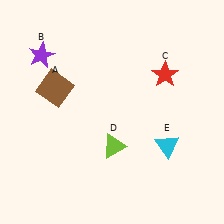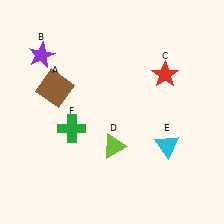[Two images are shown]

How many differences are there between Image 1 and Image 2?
There is 1 difference between the two images.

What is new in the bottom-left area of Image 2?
A green cross (F) was added in the bottom-left area of Image 2.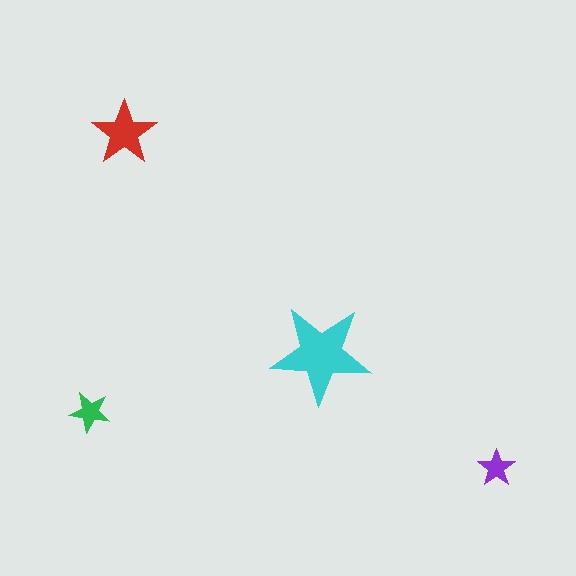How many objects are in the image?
There are 4 objects in the image.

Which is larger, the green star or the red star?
The red one.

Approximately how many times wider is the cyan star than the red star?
About 1.5 times wider.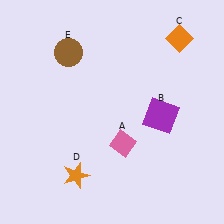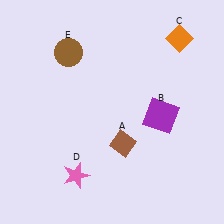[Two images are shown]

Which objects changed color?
A changed from pink to brown. D changed from orange to pink.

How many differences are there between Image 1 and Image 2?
There are 2 differences between the two images.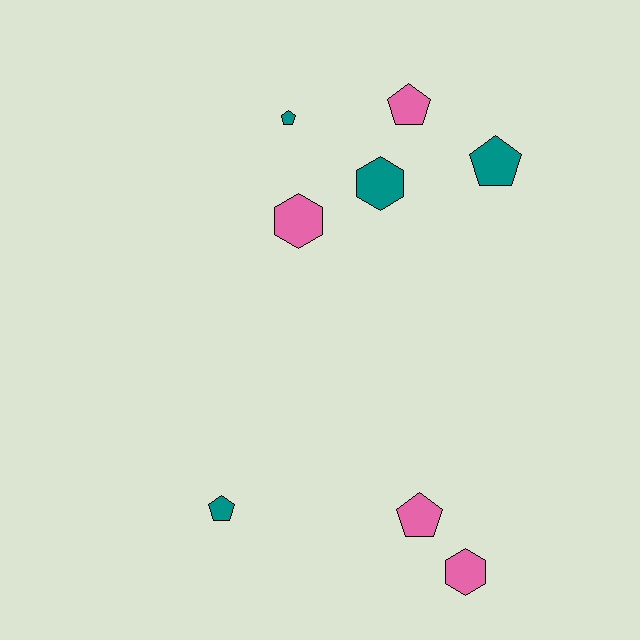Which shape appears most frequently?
Pentagon, with 5 objects.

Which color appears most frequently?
Teal, with 4 objects.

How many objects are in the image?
There are 8 objects.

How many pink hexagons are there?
There are 2 pink hexagons.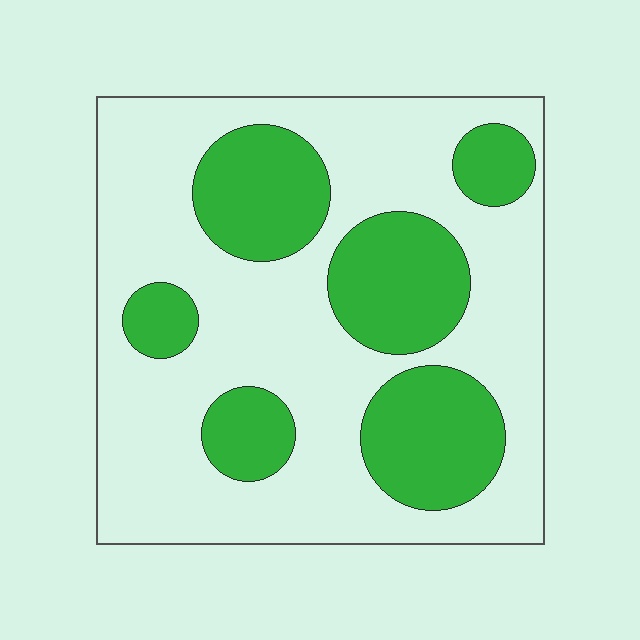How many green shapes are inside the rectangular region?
6.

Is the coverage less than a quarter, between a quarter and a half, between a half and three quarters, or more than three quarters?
Between a quarter and a half.